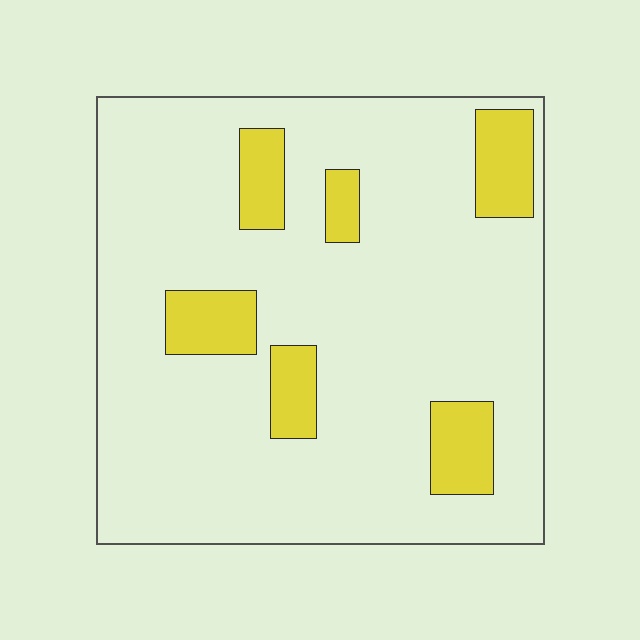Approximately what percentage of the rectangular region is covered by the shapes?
Approximately 15%.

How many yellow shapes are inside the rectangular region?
6.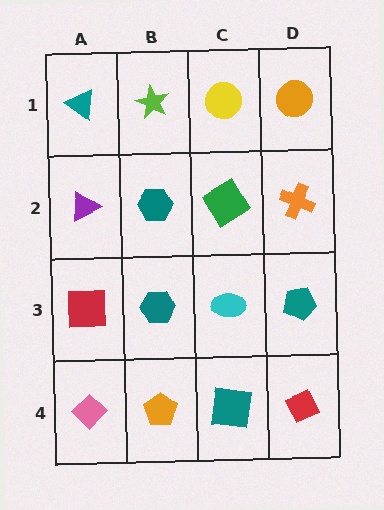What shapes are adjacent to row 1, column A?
A purple triangle (row 2, column A), a lime star (row 1, column B).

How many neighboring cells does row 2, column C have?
4.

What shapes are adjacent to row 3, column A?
A purple triangle (row 2, column A), a pink diamond (row 4, column A), a teal hexagon (row 3, column B).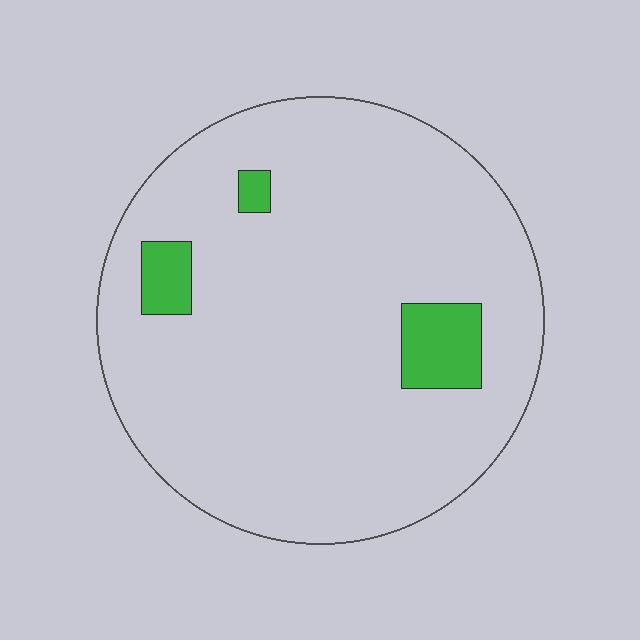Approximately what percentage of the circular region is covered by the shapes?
Approximately 10%.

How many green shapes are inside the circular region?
3.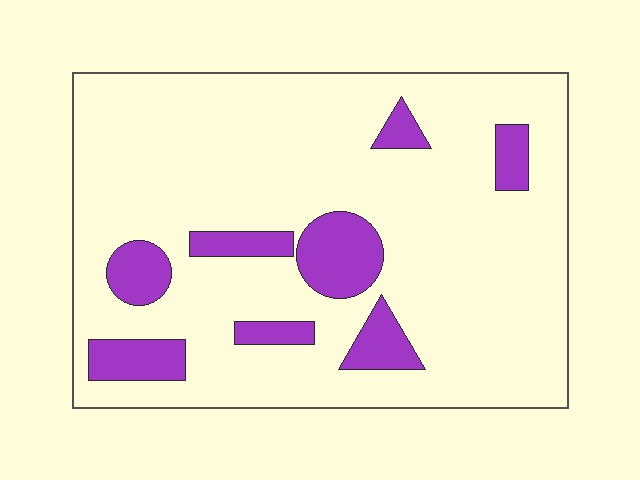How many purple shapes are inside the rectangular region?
8.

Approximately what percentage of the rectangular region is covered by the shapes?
Approximately 15%.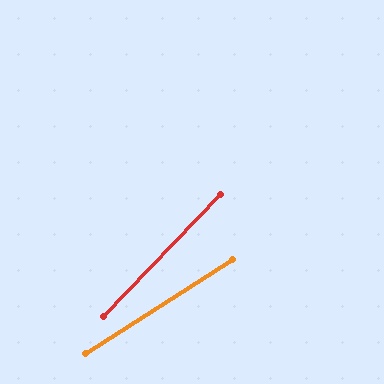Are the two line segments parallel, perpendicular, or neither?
Neither parallel nor perpendicular — they differ by about 14°.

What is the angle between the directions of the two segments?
Approximately 14 degrees.